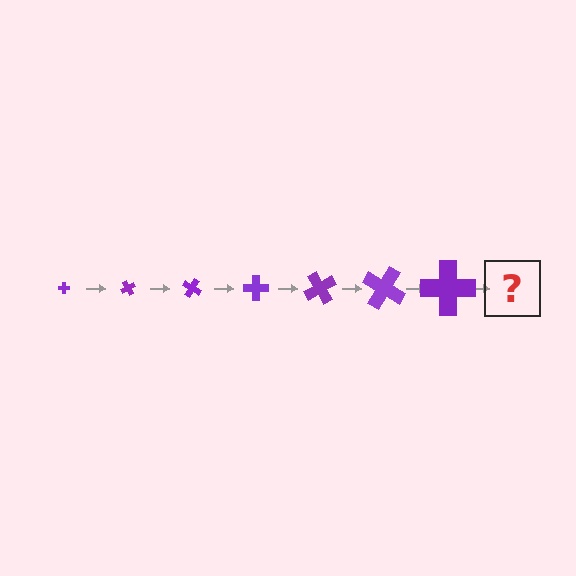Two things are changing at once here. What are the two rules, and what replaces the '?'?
The two rules are that the cross grows larger each step and it rotates 60 degrees each step. The '?' should be a cross, larger than the previous one and rotated 420 degrees from the start.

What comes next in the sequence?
The next element should be a cross, larger than the previous one and rotated 420 degrees from the start.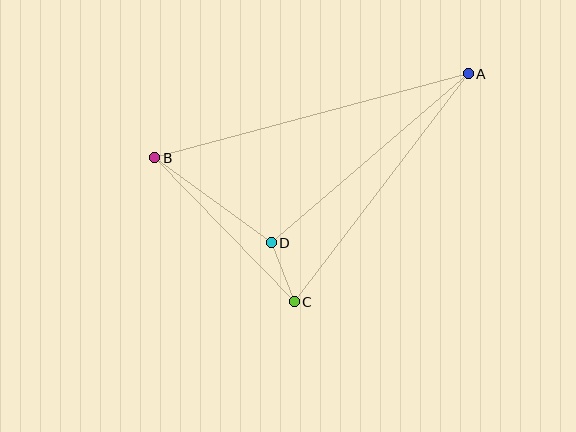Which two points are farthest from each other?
Points A and B are farthest from each other.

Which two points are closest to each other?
Points C and D are closest to each other.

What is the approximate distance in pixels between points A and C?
The distance between A and C is approximately 287 pixels.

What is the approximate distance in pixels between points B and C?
The distance between B and C is approximately 200 pixels.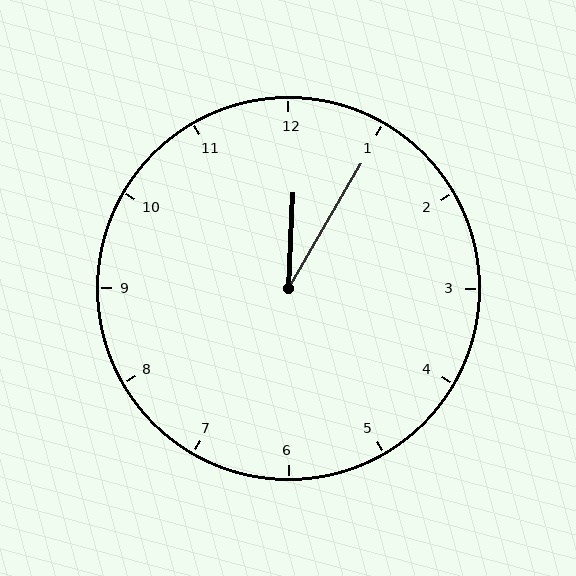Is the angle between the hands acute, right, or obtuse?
It is acute.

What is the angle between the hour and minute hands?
Approximately 28 degrees.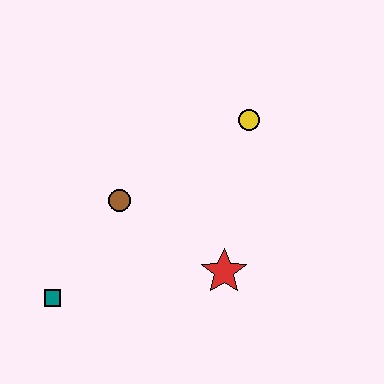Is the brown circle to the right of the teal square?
Yes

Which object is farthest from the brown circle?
The yellow circle is farthest from the brown circle.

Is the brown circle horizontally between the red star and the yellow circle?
No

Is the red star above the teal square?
Yes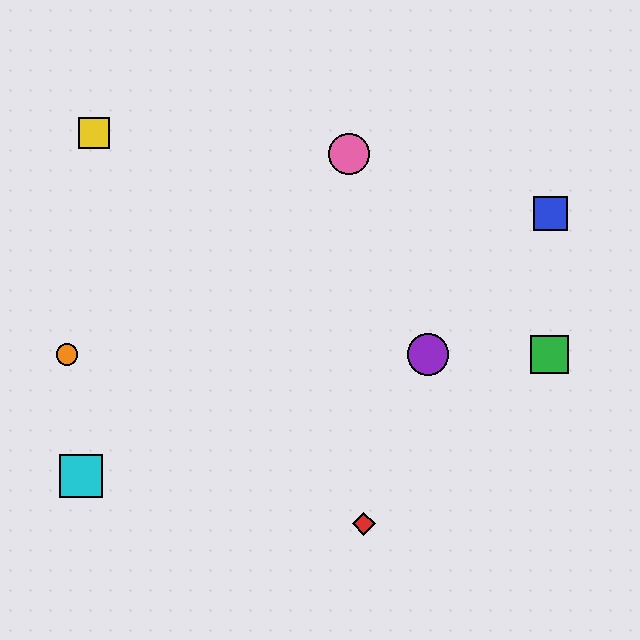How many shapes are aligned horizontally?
3 shapes (the green square, the purple circle, the orange circle) are aligned horizontally.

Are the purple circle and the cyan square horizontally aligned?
No, the purple circle is at y≈355 and the cyan square is at y≈476.